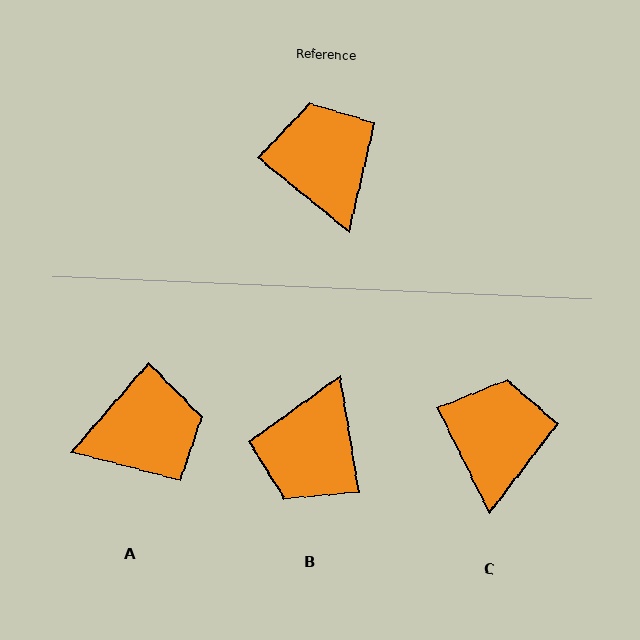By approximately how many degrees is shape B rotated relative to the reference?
Approximately 139 degrees counter-clockwise.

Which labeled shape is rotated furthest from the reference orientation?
B, about 139 degrees away.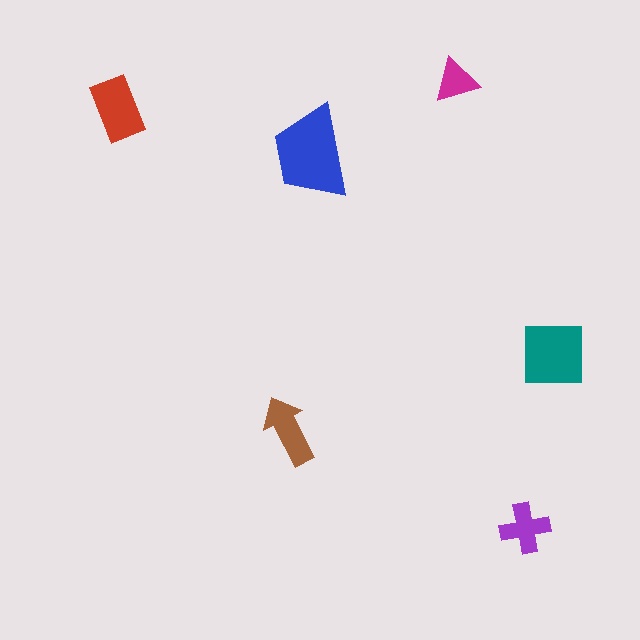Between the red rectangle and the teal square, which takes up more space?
The teal square.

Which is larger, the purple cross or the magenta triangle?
The purple cross.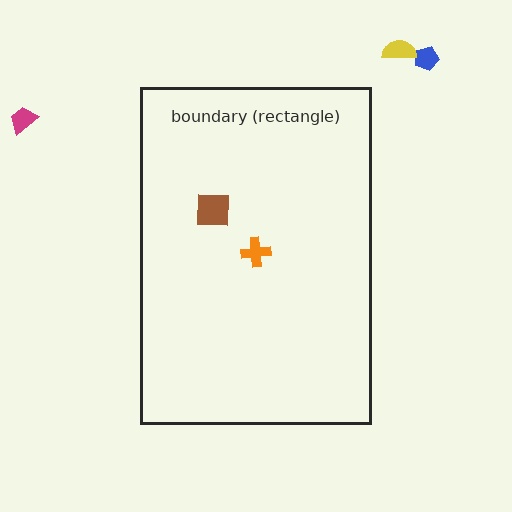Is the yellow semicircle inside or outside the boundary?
Outside.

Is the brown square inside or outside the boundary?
Inside.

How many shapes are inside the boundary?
2 inside, 3 outside.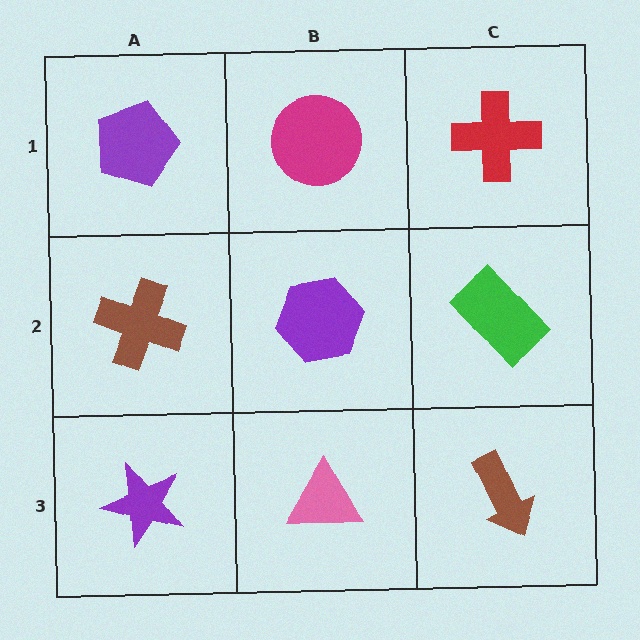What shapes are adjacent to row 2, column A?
A purple pentagon (row 1, column A), a purple star (row 3, column A), a purple hexagon (row 2, column B).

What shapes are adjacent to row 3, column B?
A purple hexagon (row 2, column B), a purple star (row 3, column A), a brown arrow (row 3, column C).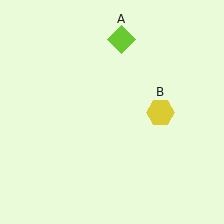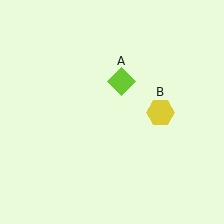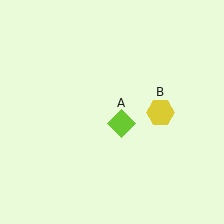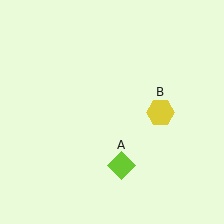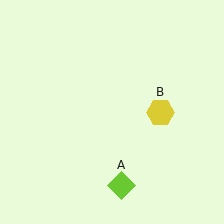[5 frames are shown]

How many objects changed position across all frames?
1 object changed position: lime diamond (object A).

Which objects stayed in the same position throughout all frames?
Yellow hexagon (object B) remained stationary.